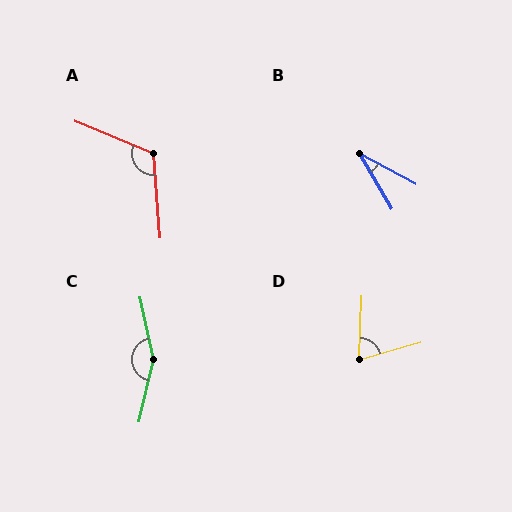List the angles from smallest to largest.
B (30°), D (72°), A (117°), C (154°).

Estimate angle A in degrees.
Approximately 117 degrees.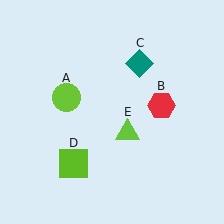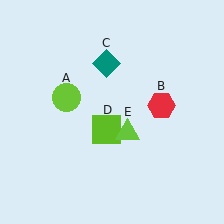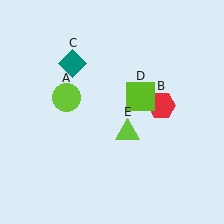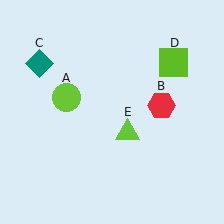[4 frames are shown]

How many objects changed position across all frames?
2 objects changed position: teal diamond (object C), lime square (object D).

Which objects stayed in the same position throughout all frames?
Lime circle (object A) and red hexagon (object B) and lime triangle (object E) remained stationary.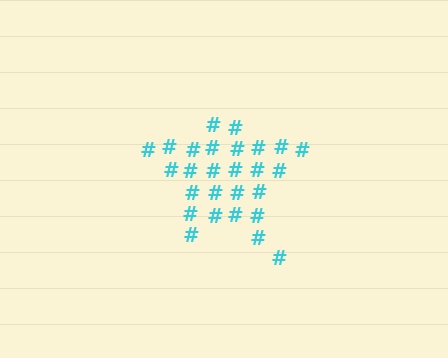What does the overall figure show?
The overall figure shows a star.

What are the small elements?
The small elements are hash symbols.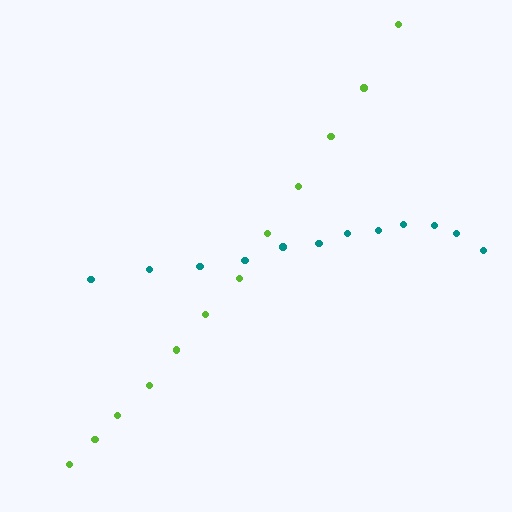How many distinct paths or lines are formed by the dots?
There are 2 distinct paths.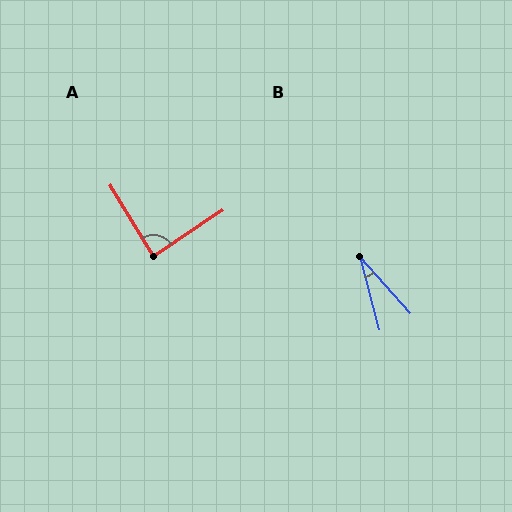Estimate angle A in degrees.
Approximately 87 degrees.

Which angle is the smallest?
B, at approximately 27 degrees.